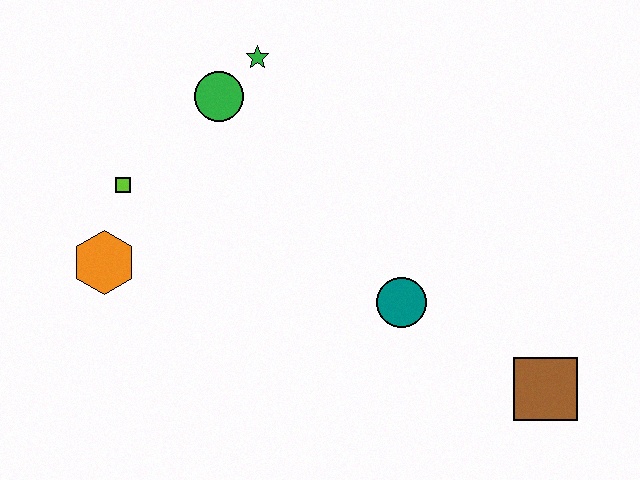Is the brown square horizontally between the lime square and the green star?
No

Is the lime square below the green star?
Yes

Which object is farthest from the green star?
The brown square is farthest from the green star.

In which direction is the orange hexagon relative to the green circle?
The orange hexagon is below the green circle.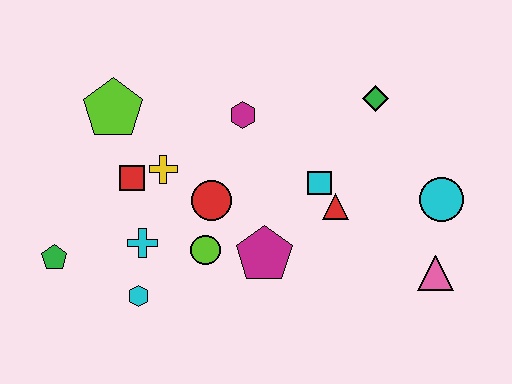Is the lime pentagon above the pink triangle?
Yes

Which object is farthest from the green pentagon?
The cyan circle is farthest from the green pentagon.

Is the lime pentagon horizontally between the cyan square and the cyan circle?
No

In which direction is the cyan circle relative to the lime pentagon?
The cyan circle is to the right of the lime pentagon.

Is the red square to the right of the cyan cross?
No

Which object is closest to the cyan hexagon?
The cyan cross is closest to the cyan hexagon.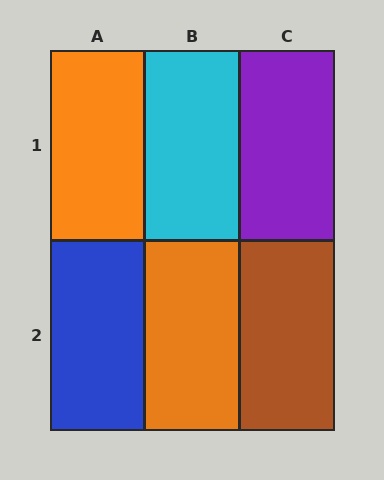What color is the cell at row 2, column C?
Brown.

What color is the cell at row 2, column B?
Orange.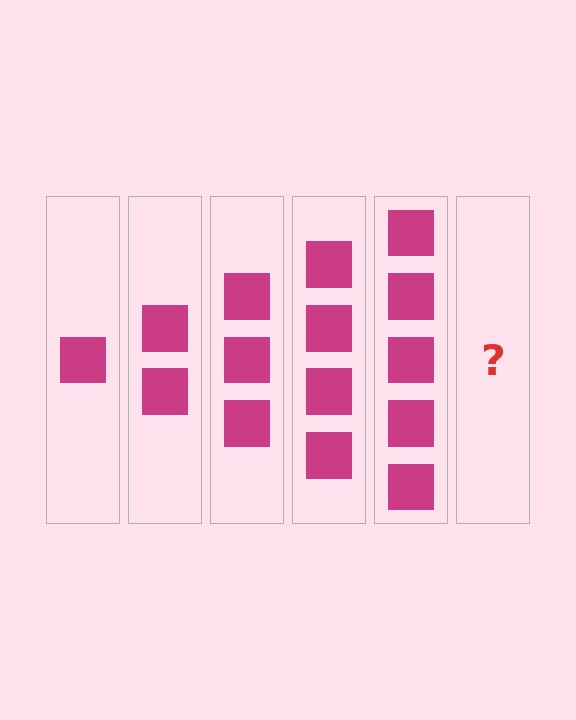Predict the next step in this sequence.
The next step is 6 squares.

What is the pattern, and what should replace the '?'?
The pattern is that each step adds one more square. The '?' should be 6 squares.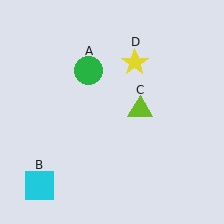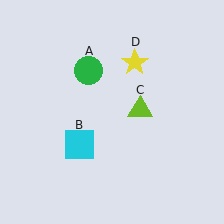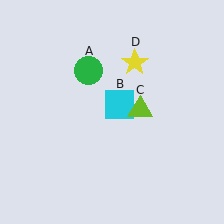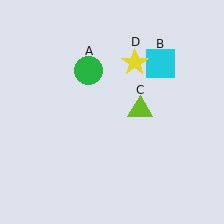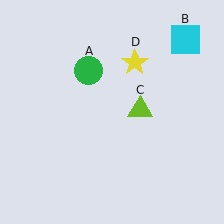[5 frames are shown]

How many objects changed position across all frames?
1 object changed position: cyan square (object B).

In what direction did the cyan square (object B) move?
The cyan square (object B) moved up and to the right.